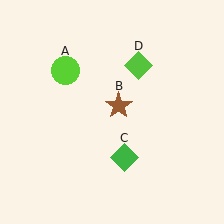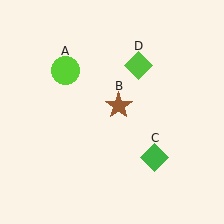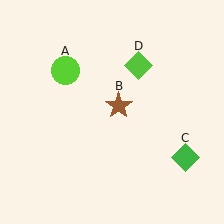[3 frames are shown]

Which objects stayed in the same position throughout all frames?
Lime circle (object A) and brown star (object B) and lime diamond (object D) remained stationary.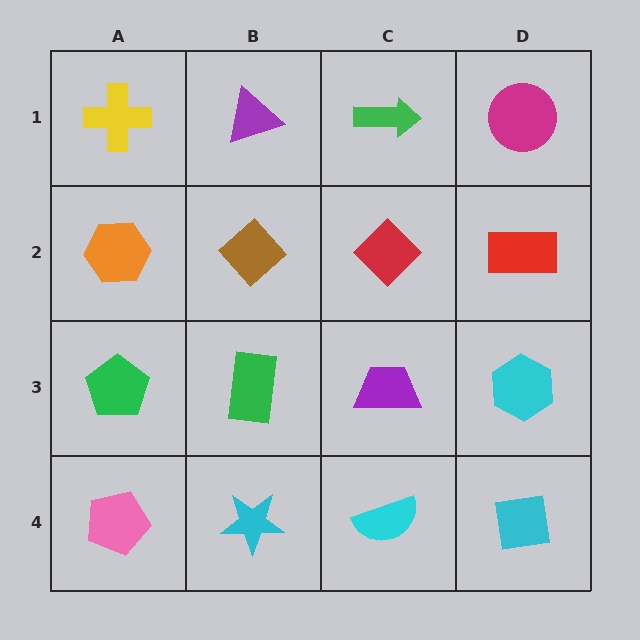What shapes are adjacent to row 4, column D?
A cyan hexagon (row 3, column D), a cyan semicircle (row 4, column C).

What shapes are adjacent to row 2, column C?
A green arrow (row 1, column C), a purple trapezoid (row 3, column C), a brown diamond (row 2, column B), a red rectangle (row 2, column D).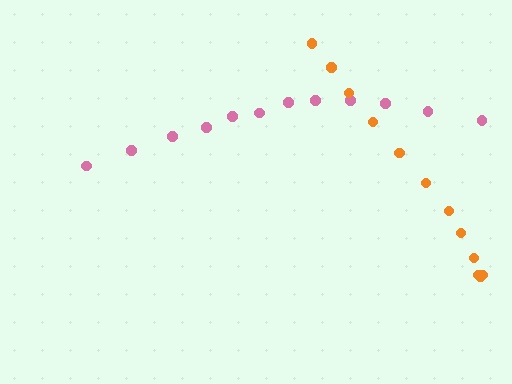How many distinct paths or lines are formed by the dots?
There are 2 distinct paths.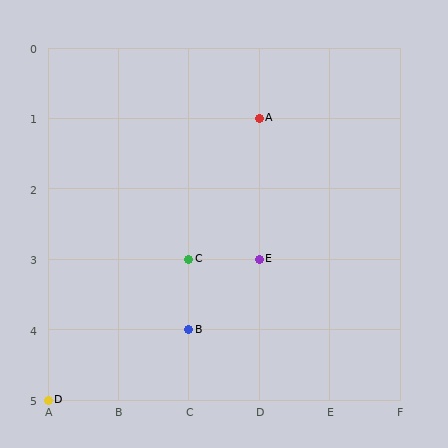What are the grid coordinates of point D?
Point D is at grid coordinates (A, 5).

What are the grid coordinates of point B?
Point B is at grid coordinates (C, 4).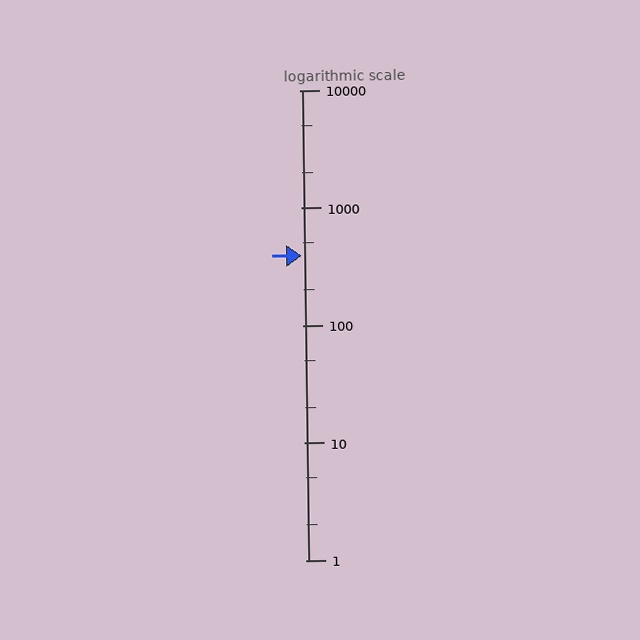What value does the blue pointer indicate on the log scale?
The pointer indicates approximately 390.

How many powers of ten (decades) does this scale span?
The scale spans 4 decades, from 1 to 10000.